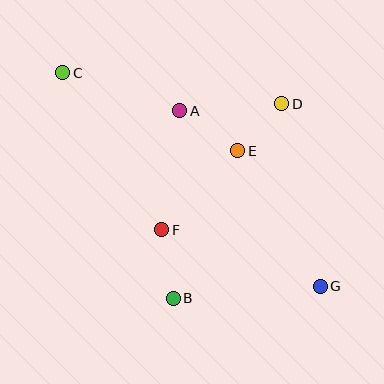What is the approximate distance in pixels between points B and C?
The distance between B and C is approximately 251 pixels.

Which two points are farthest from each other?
Points C and G are farthest from each other.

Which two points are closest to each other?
Points D and E are closest to each other.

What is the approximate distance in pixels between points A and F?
The distance between A and F is approximately 120 pixels.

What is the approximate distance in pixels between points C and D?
The distance between C and D is approximately 221 pixels.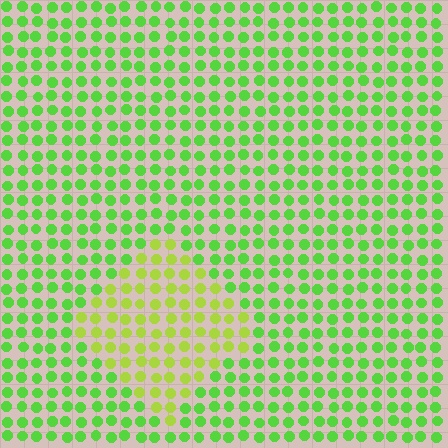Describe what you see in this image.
The image is filled with small lime elements in a uniform arrangement. A diamond-shaped region is visible where the elements are tinted to a slightly different hue, forming a subtle color boundary.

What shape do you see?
I see a diamond.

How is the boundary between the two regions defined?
The boundary is defined purely by a slight shift in hue (about 32 degrees). Spacing, size, and orientation are identical on both sides.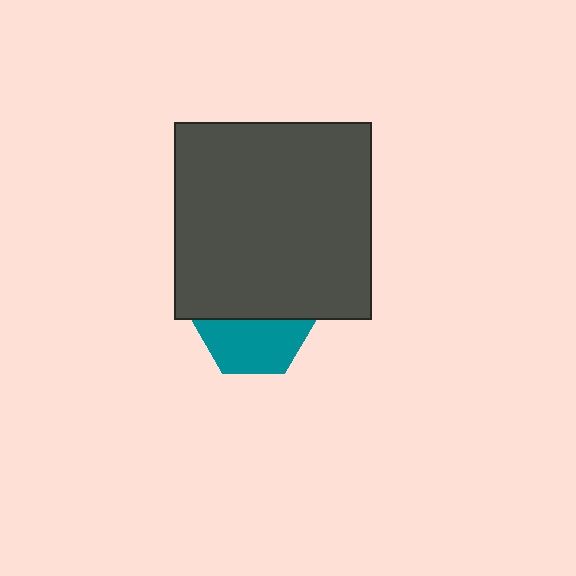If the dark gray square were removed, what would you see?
You would see the complete teal hexagon.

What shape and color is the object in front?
The object in front is a dark gray square.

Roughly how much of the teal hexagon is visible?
About half of it is visible (roughly 50%).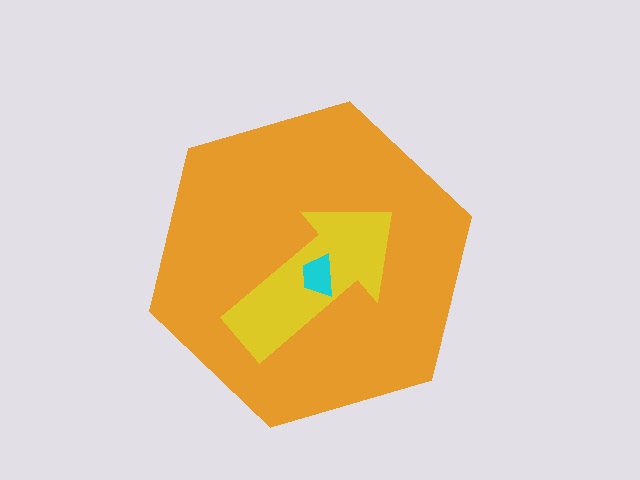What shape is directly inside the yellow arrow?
The cyan trapezoid.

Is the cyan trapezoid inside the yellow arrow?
Yes.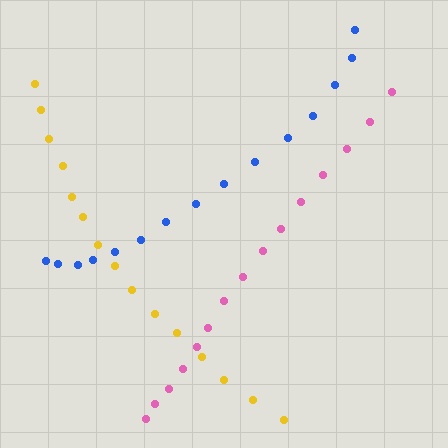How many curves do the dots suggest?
There are 3 distinct paths.